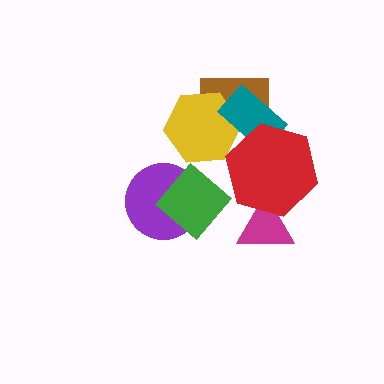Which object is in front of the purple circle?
The green diamond is in front of the purple circle.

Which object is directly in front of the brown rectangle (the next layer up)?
The yellow hexagon is directly in front of the brown rectangle.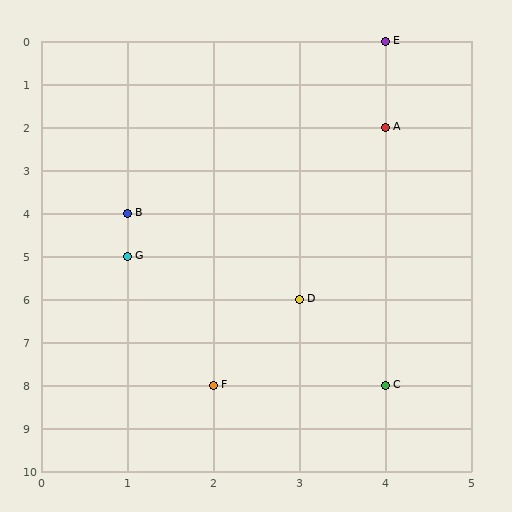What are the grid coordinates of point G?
Point G is at grid coordinates (1, 5).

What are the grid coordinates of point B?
Point B is at grid coordinates (1, 4).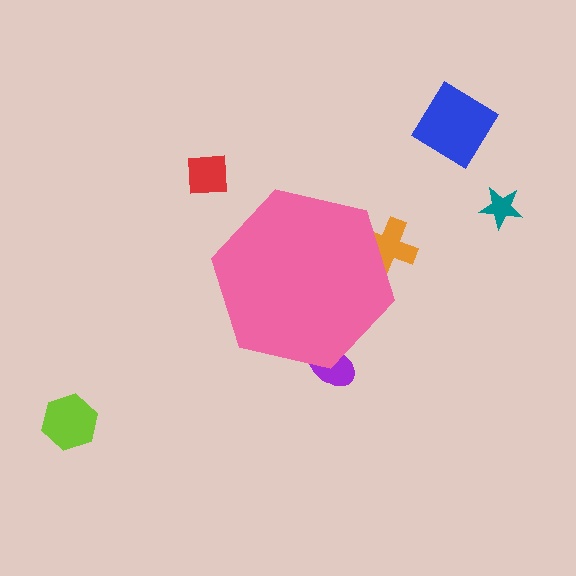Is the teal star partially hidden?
No, the teal star is fully visible.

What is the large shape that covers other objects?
A pink hexagon.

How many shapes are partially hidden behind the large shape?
2 shapes are partially hidden.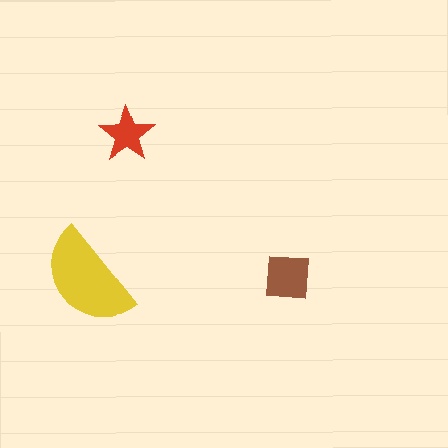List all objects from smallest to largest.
The red star, the brown square, the yellow semicircle.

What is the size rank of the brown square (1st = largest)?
2nd.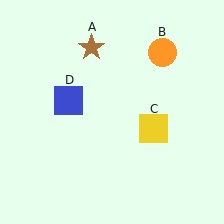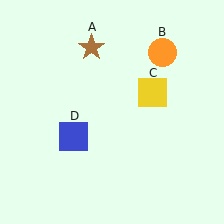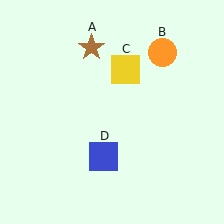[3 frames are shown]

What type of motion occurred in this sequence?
The yellow square (object C), blue square (object D) rotated counterclockwise around the center of the scene.